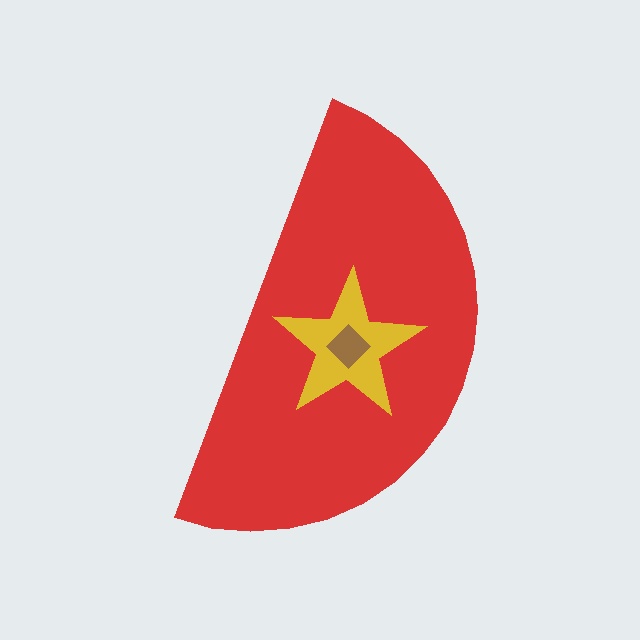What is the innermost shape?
The brown diamond.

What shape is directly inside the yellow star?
The brown diamond.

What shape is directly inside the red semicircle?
The yellow star.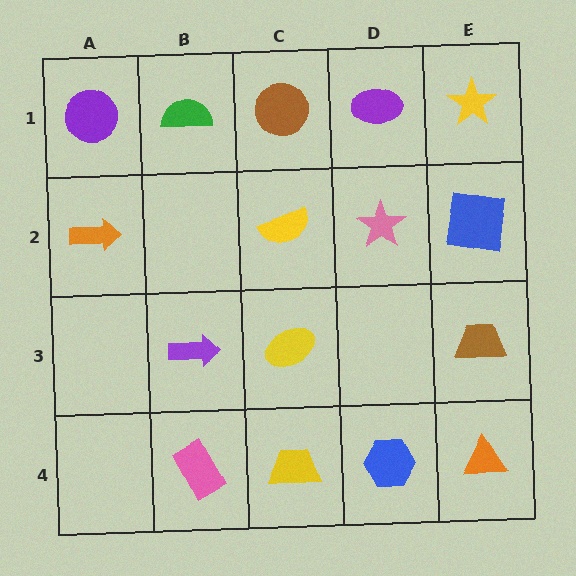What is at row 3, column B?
A purple arrow.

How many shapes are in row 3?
3 shapes.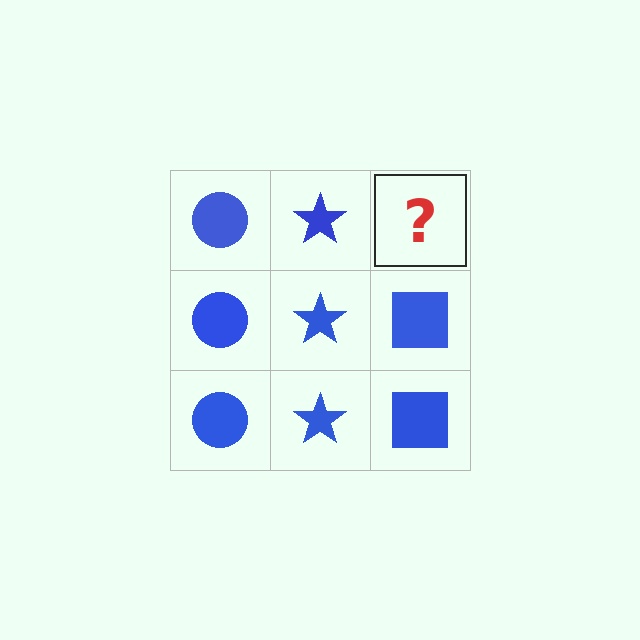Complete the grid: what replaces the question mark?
The question mark should be replaced with a blue square.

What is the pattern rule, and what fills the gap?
The rule is that each column has a consistent shape. The gap should be filled with a blue square.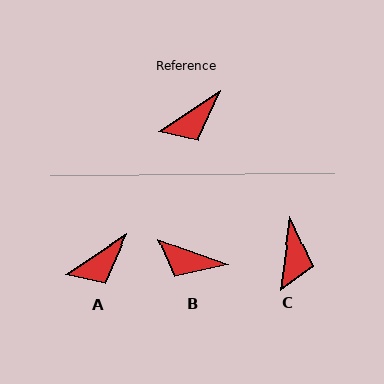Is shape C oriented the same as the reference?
No, it is off by about 49 degrees.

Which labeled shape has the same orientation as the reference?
A.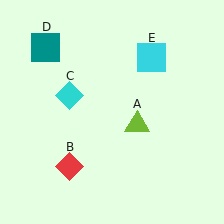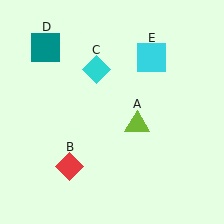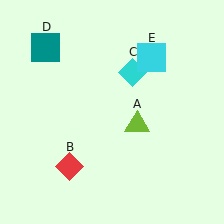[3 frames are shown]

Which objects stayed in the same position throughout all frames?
Lime triangle (object A) and red diamond (object B) and teal square (object D) and cyan square (object E) remained stationary.